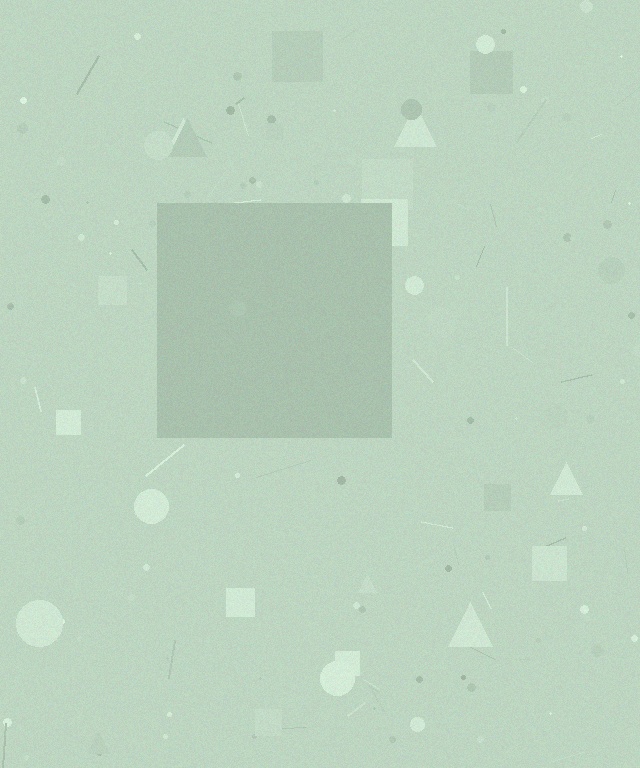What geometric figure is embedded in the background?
A square is embedded in the background.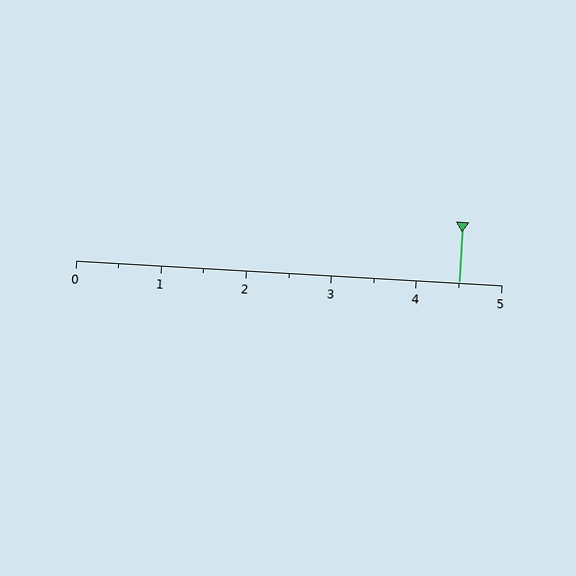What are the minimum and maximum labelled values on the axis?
The axis runs from 0 to 5.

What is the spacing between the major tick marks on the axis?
The major ticks are spaced 1 apart.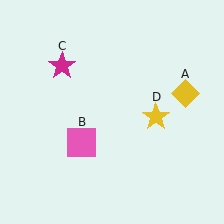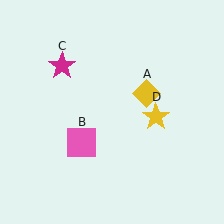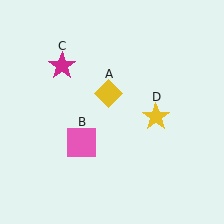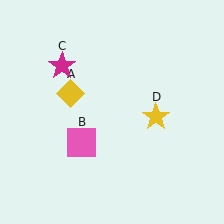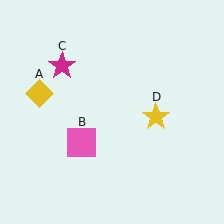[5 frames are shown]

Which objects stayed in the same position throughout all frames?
Pink square (object B) and magenta star (object C) and yellow star (object D) remained stationary.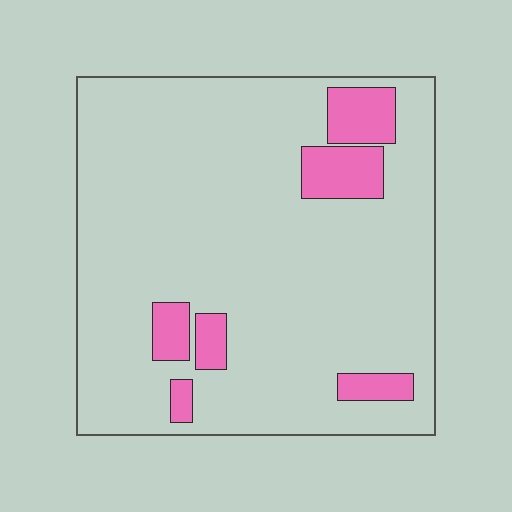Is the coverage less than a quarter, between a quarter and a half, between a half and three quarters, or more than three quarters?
Less than a quarter.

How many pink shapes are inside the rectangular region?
6.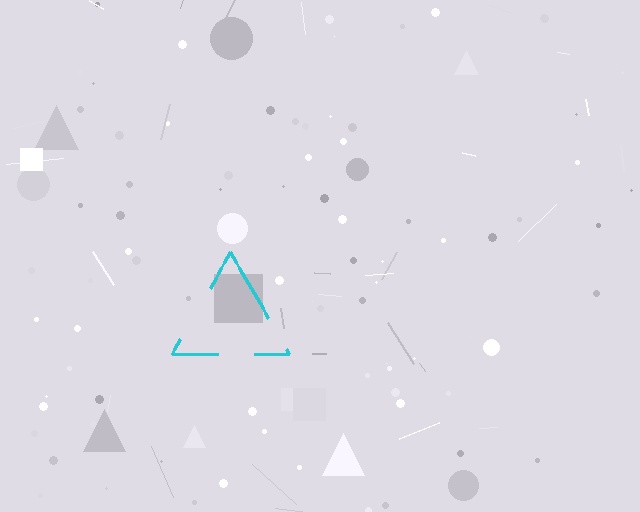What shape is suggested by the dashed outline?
The dashed outline suggests a triangle.